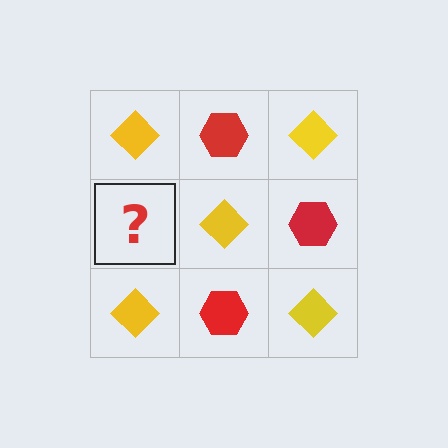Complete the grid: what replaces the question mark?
The question mark should be replaced with a red hexagon.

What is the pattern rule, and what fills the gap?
The rule is that it alternates yellow diamond and red hexagon in a checkerboard pattern. The gap should be filled with a red hexagon.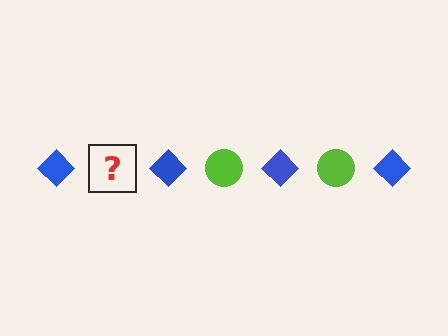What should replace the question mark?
The question mark should be replaced with a lime circle.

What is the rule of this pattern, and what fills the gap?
The rule is that the pattern alternates between blue diamond and lime circle. The gap should be filled with a lime circle.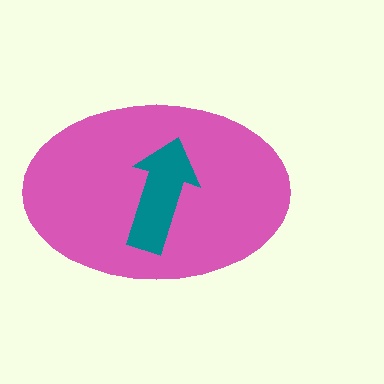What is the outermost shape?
The pink ellipse.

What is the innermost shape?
The teal arrow.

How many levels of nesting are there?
2.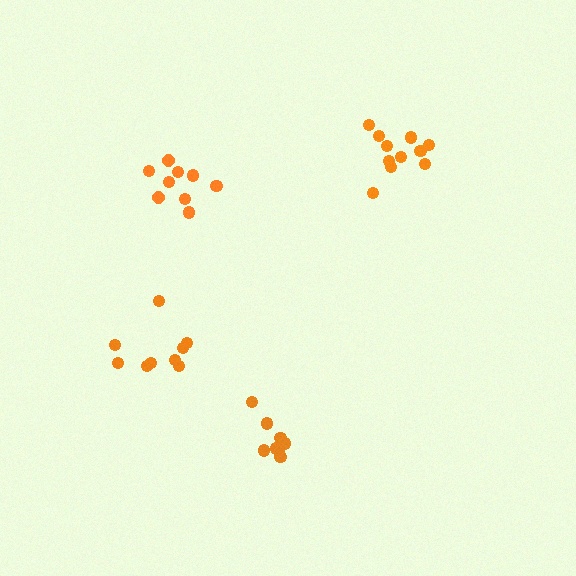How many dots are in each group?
Group 1: 9 dots, Group 2: 9 dots, Group 3: 11 dots, Group 4: 8 dots (37 total).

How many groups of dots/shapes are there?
There are 4 groups.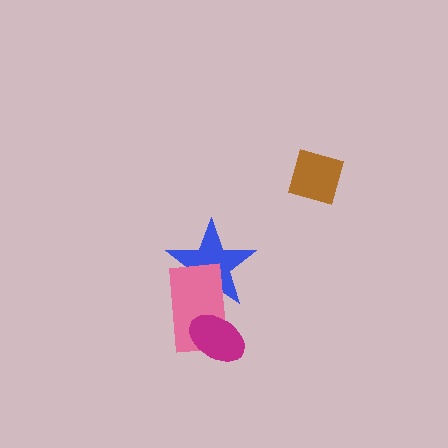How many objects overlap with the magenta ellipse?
1 object overlaps with the magenta ellipse.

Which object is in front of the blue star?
The pink rectangle is in front of the blue star.